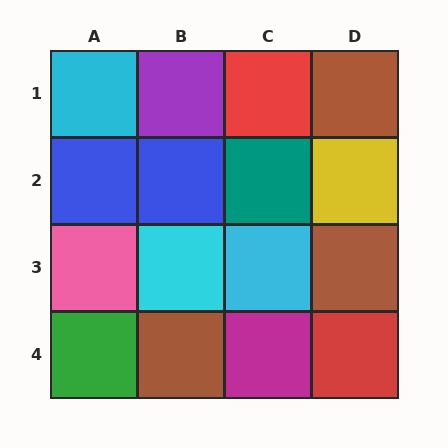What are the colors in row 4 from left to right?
Green, brown, magenta, red.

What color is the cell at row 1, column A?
Cyan.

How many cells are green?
1 cell is green.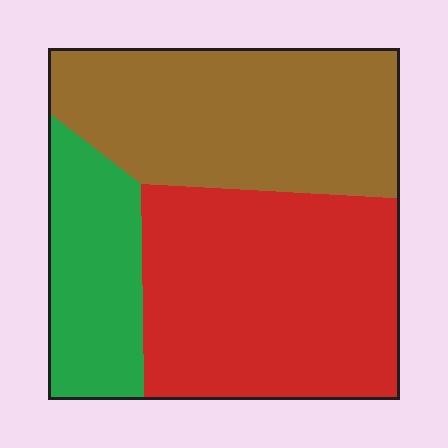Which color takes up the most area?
Red, at roughly 45%.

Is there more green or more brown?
Brown.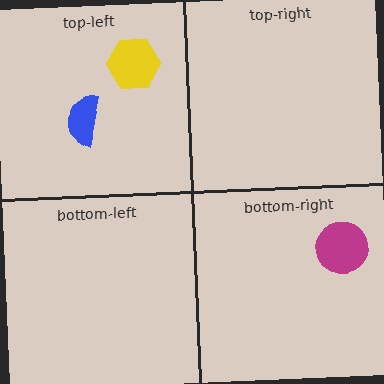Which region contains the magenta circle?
The bottom-right region.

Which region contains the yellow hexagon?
The top-left region.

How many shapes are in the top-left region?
2.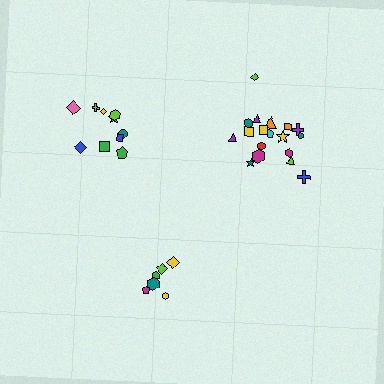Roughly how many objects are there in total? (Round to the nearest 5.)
Roughly 35 objects in total.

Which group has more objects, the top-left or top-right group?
The top-right group.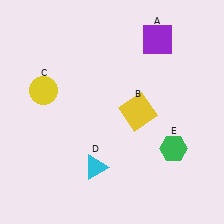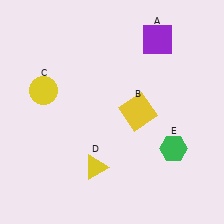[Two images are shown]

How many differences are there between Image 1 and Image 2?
There is 1 difference between the two images.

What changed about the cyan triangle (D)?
In Image 1, D is cyan. In Image 2, it changed to yellow.